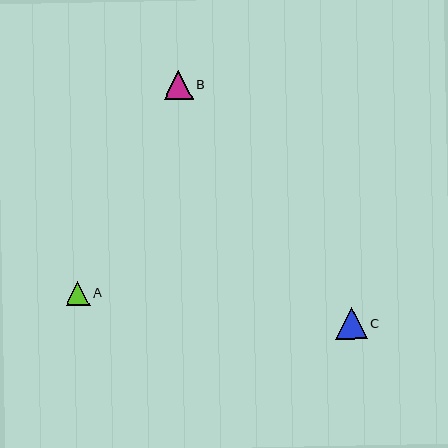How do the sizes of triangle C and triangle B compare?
Triangle C and triangle B are approximately the same size.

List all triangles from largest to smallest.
From largest to smallest: C, B, A.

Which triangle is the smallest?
Triangle A is the smallest with a size of approximately 24 pixels.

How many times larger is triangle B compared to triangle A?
Triangle B is approximately 1.2 times the size of triangle A.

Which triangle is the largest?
Triangle C is the largest with a size of approximately 32 pixels.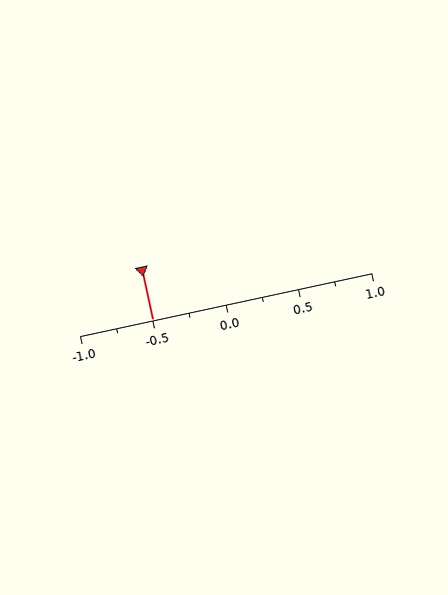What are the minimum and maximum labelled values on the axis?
The axis runs from -1.0 to 1.0.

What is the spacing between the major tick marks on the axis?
The major ticks are spaced 0.5 apart.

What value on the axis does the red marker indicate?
The marker indicates approximately -0.5.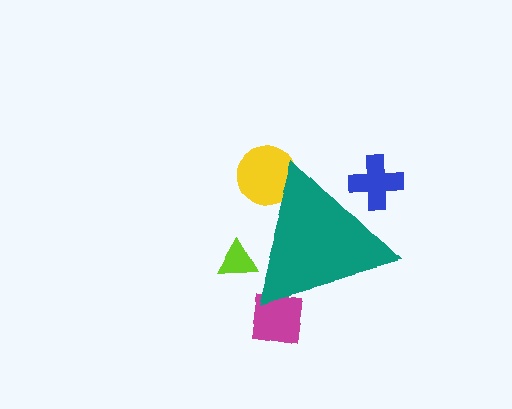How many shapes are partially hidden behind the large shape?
4 shapes are partially hidden.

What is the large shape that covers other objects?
A teal triangle.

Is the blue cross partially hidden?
Yes, the blue cross is partially hidden behind the teal triangle.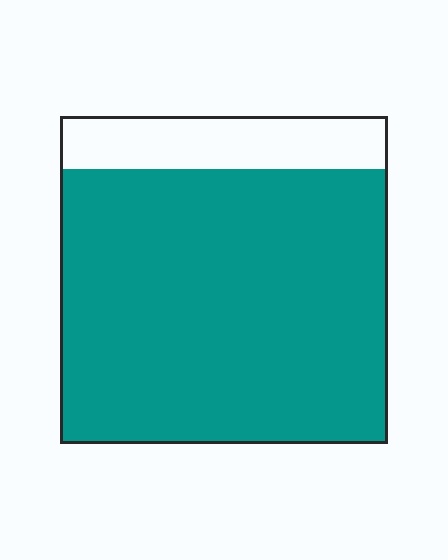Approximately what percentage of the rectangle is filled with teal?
Approximately 85%.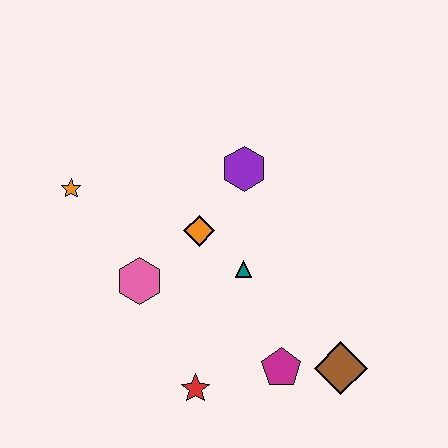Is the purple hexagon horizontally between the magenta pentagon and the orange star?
Yes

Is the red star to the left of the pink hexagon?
No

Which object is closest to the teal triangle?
The orange diamond is closest to the teal triangle.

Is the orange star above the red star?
Yes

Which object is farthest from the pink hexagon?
The brown diamond is farthest from the pink hexagon.